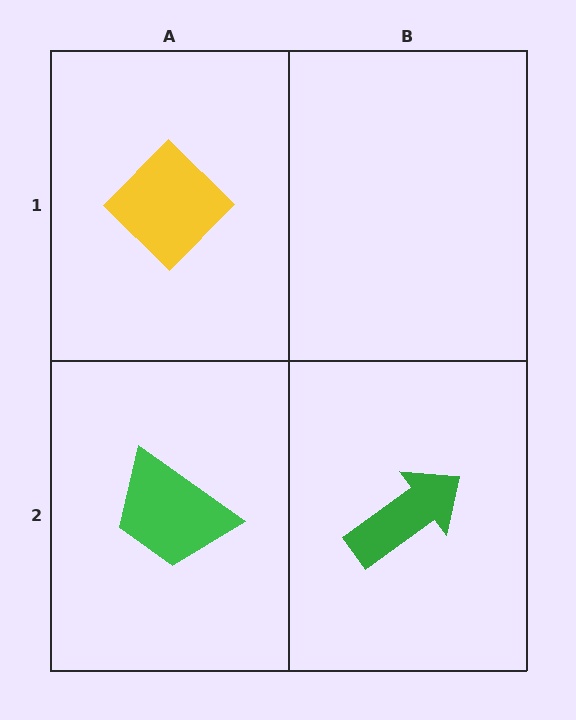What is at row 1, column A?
A yellow diamond.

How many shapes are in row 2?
2 shapes.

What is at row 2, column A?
A green trapezoid.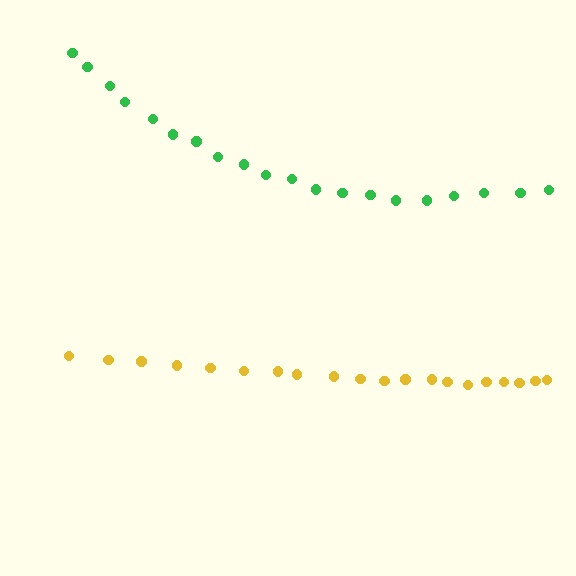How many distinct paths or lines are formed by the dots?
There are 2 distinct paths.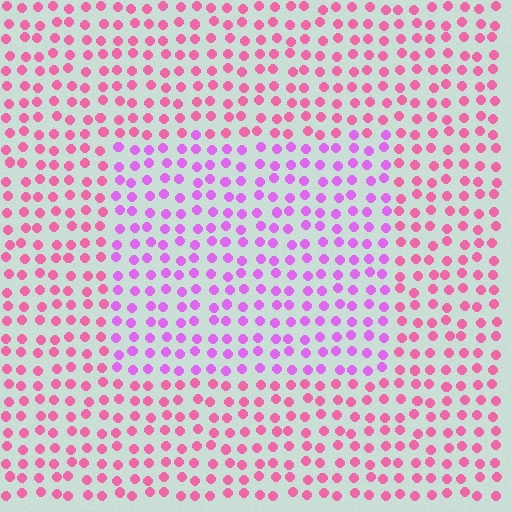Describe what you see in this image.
The image is filled with small pink elements in a uniform arrangement. A rectangle-shaped region is visible where the elements are tinted to a slightly different hue, forming a subtle color boundary.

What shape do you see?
I see a rectangle.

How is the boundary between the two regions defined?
The boundary is defined purely by a slight shift in hue (about 39 degrees). Spacing, size, and orientation are identical on both sides.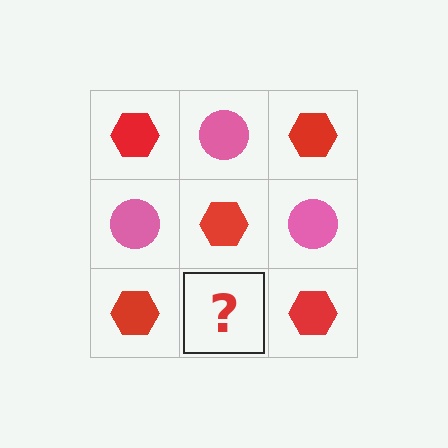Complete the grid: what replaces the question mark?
The question mark should be replaced with a pink circle.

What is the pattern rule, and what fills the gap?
The rule is that it alternates red hexagon and pink circle in a checkerboard pattern. The gap should be filled with a pink circle.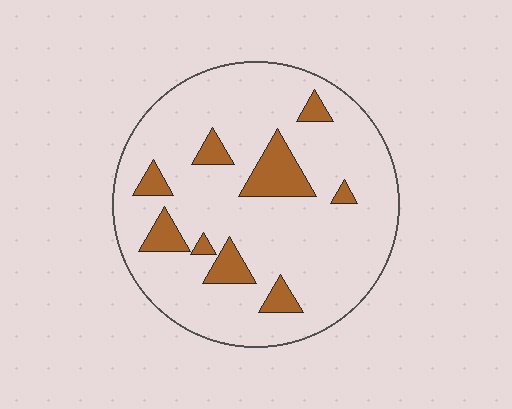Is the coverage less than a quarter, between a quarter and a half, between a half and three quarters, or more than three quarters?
Less than a quarter.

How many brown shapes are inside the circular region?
9.